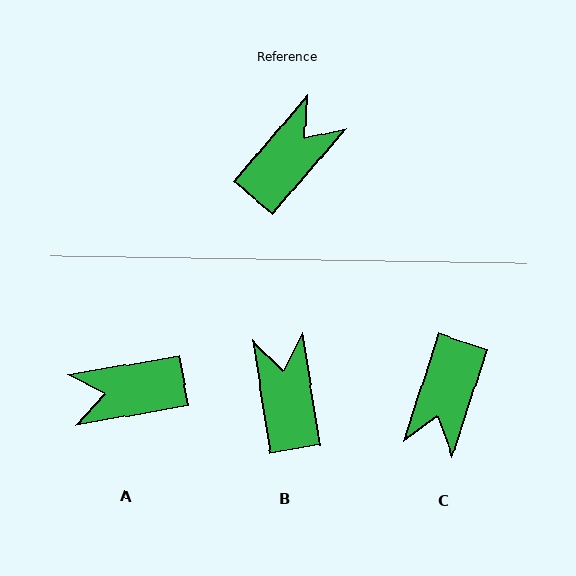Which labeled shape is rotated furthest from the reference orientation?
C, about 158 degrees away.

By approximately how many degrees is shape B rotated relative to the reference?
Approximately 49 degrees counter-clockwise.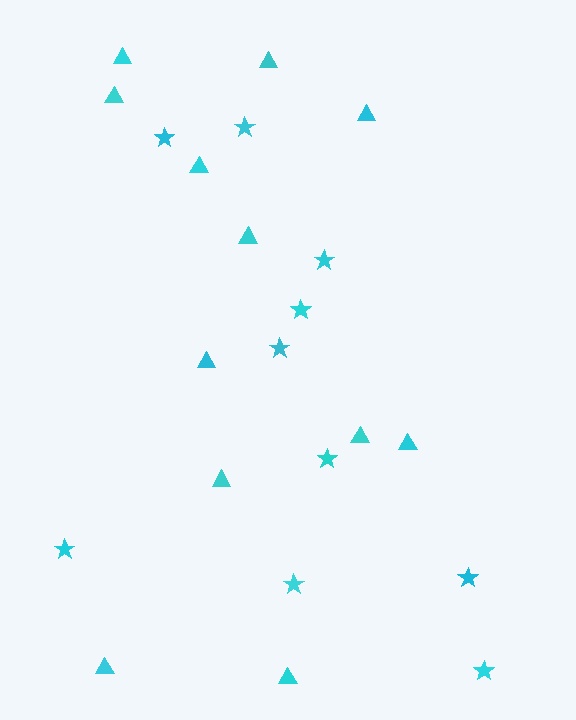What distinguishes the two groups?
There are 2 groups: one group of stars (10) and one group of triangles (12).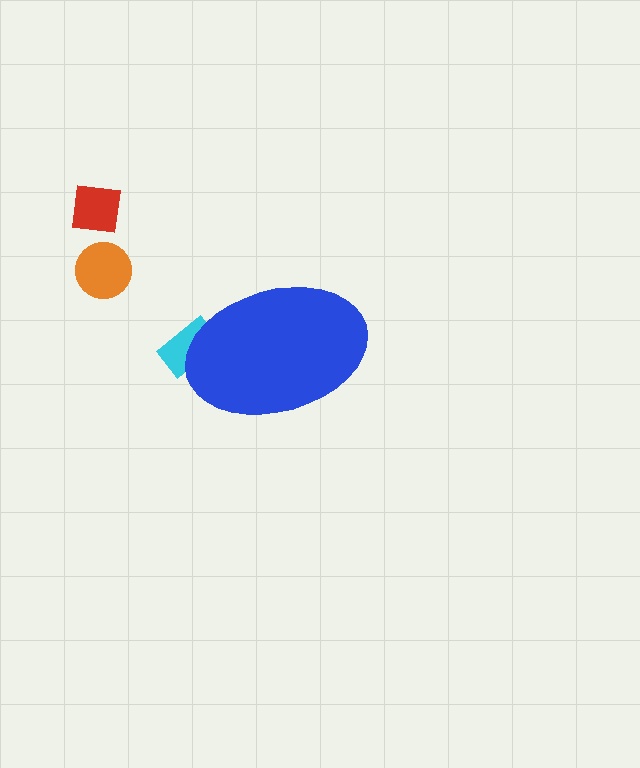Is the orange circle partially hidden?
No, the orange circle is fully visible.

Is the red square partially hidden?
No, the red square is fully visible.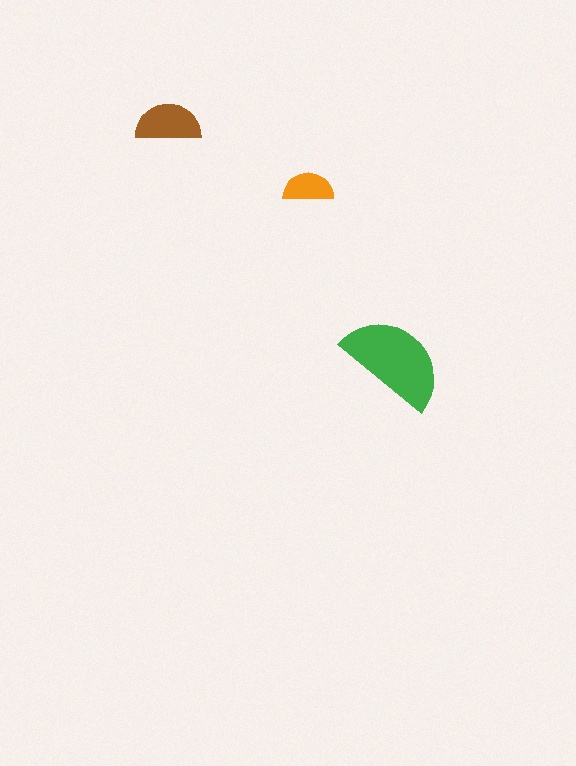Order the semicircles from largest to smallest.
the green one, the brown one, the orange one.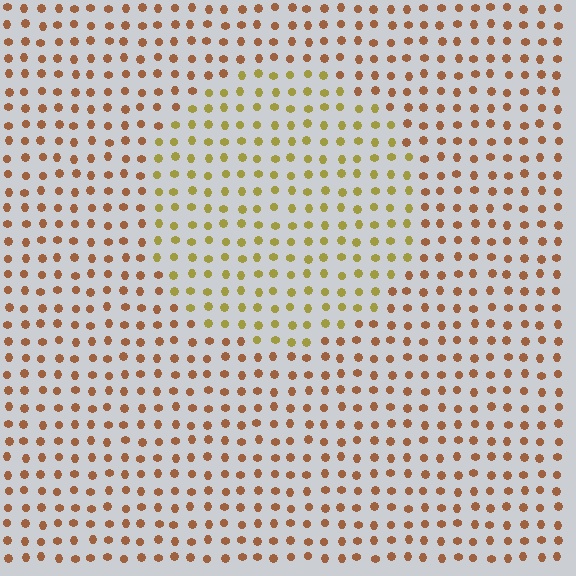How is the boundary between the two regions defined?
The boundary is defined purely by a slight shift in hue (about 36 degrees). Spacing, size, and orientation are identical on both sides.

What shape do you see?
I see a circle.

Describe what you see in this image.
The image is filled with small brown elements in a uniform arrangement. A circle-shaped region is visible where the elements are tinted to a slightly different hue, forming a subtle color boundary.